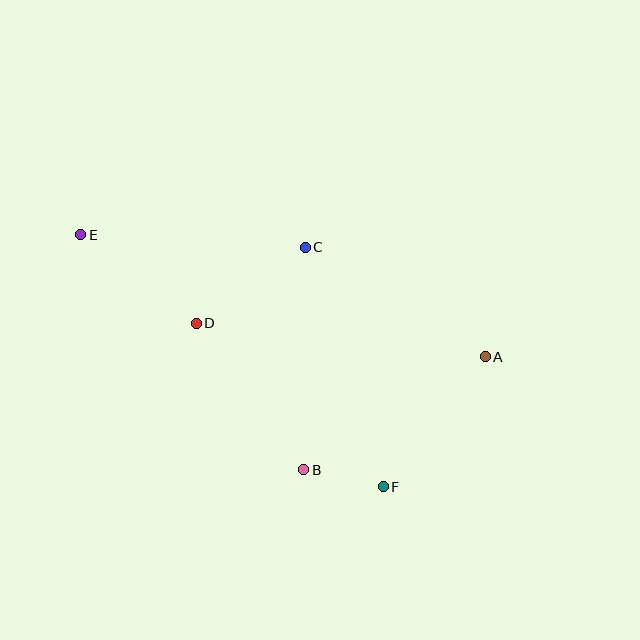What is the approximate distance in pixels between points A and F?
The distance between A and F is approximately 165 pixels.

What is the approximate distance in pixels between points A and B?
The distance between A and B is approximately 214 pixels.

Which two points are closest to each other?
Points B and F are closest to each other.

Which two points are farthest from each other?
Points A and E are farthest from each other.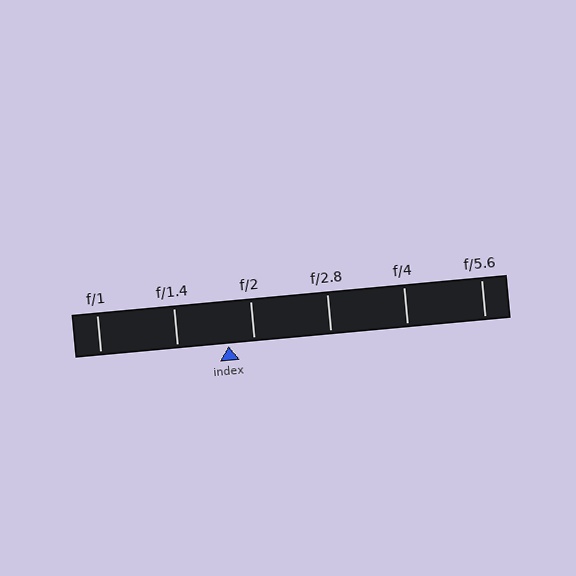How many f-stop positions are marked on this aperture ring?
There are 6 f-stop positions marked.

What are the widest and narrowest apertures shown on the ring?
The widest aperture shown is f/1 and the narrowest is f/5.6.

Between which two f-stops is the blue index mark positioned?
The index mark is between f/1.4 and f/2.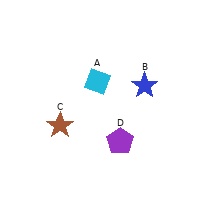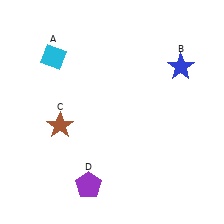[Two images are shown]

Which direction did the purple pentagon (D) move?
The purple pentagon (D) moved down.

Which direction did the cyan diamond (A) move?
The cyan diamond (A) moved left.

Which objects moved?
The objects that moved are: the cyan diamond (A), the blue star (B), the purple pentagon (D).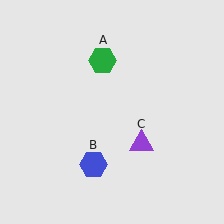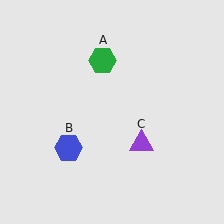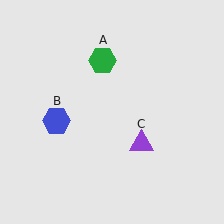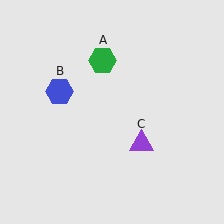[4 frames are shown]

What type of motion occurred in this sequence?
The blue hexagon (object B) rotated clockwise around the center of the scene.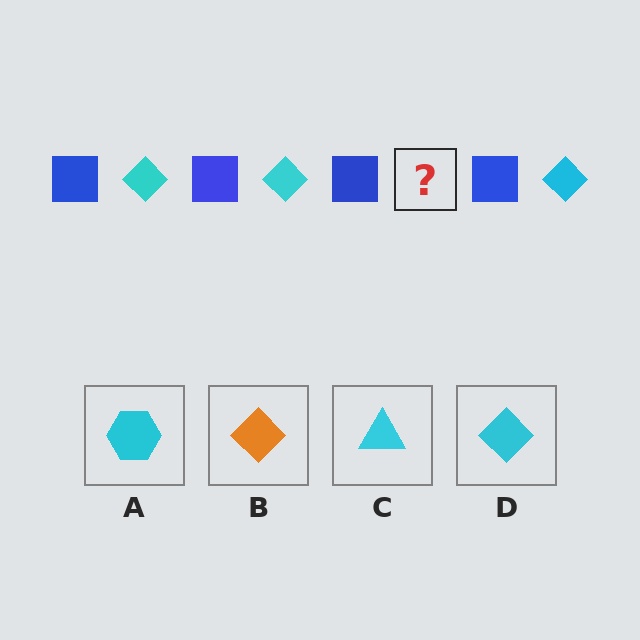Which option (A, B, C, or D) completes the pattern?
D.